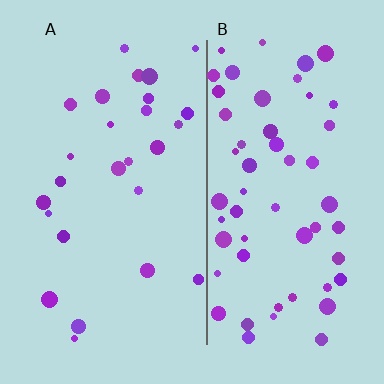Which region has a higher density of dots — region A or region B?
B (the right).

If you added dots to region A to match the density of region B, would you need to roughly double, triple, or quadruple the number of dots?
Approximately double.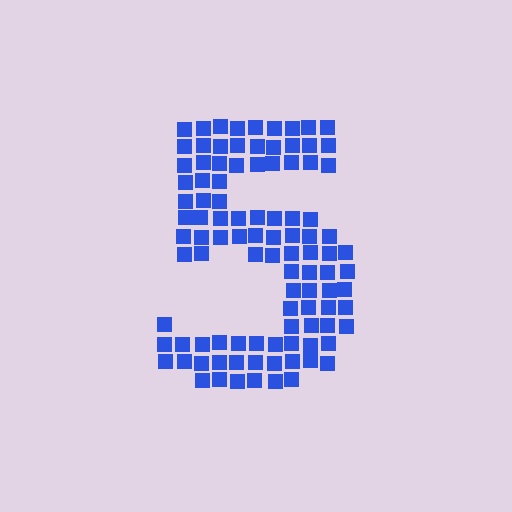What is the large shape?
The large shape is the digit 5.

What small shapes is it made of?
It is made of small squares.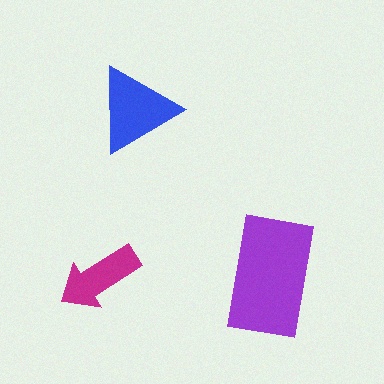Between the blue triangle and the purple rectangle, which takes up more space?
The purple rectangle.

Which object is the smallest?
The magenta arrow.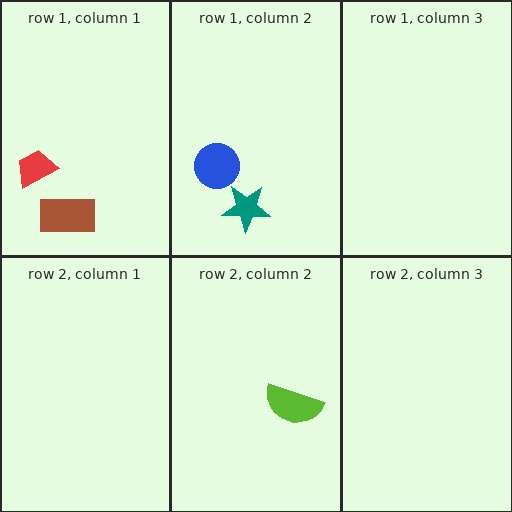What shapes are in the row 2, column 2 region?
The lime semicircle.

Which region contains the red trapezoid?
The row 1, column 1 region.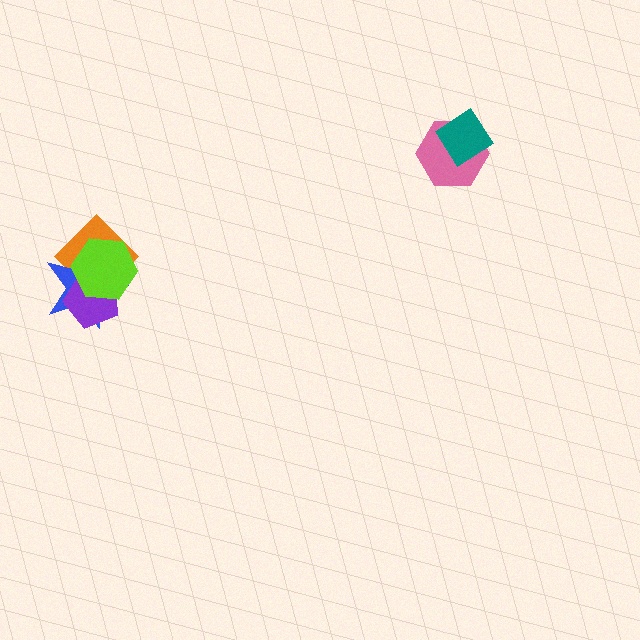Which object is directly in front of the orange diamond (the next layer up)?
The blue star is directly in front of the orange diamond.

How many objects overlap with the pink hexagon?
1 object overlaps with the pink hexagon.